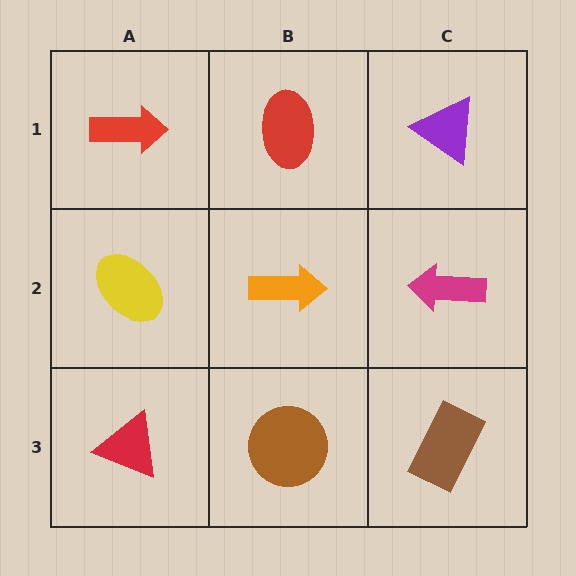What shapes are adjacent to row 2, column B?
A red ellipse (row 1, column B), a brown circle (row 3, column B), a yellow ellipse (row 2, column A), a magenta arrow (row 2, column C).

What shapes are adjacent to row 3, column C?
A magenta arrow (row 2, column C), a brown circle (row 3, column B).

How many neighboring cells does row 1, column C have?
2.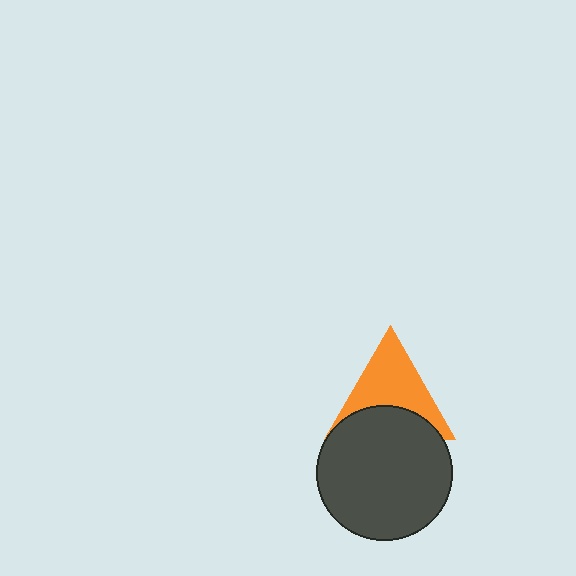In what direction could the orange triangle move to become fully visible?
The orange triangle could move up. That would shift it out from behind the dark gray circle entirely.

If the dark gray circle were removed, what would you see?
You would see the complete orange triangle.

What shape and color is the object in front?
The object in front is a dark gray circle.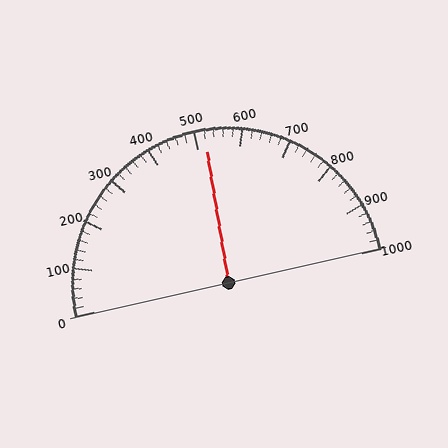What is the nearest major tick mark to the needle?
The nearest major tick mark is 500.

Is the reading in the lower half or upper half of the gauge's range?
The reading is in the upper half of the range (0 to 1000).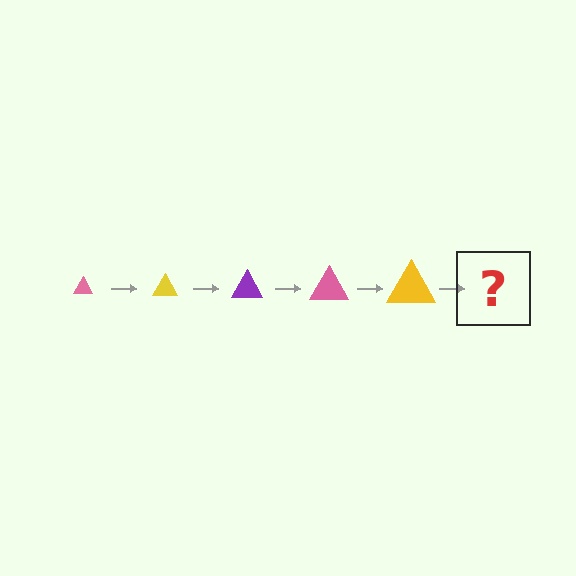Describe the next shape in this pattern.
It should be a purple triangle, larger than the previous one.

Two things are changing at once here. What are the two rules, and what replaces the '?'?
The two rules are that the triangle grows larger each step and the color cycles through pink, yellow, and purple. The '?' should be a purple triangle, larger than the previous one.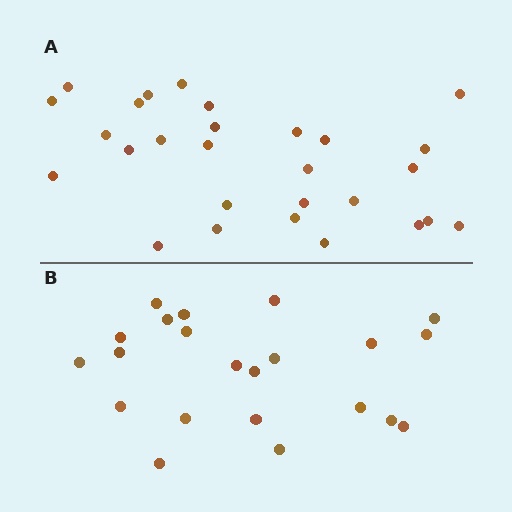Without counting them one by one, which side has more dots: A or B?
Region A (the top region) has more dots.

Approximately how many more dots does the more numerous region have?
Region A has about 6 more dots than region B.